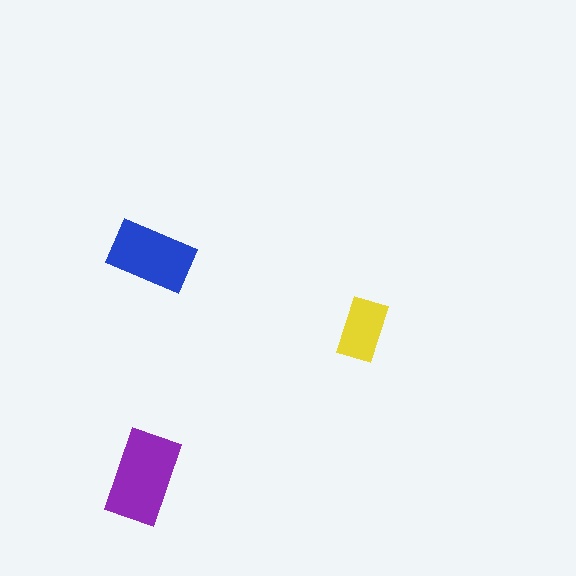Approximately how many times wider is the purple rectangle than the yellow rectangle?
About 1.5 times wider.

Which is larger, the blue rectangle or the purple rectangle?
The purple one.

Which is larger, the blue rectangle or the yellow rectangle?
The blue one.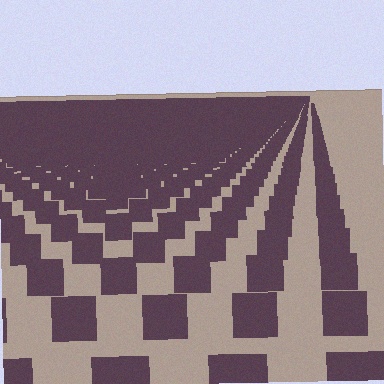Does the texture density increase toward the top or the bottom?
Density increases toward the top.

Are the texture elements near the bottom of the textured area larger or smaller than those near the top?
Larger. Near the bottom, elements are closer to the viewer and appear at a bigger on-screen size.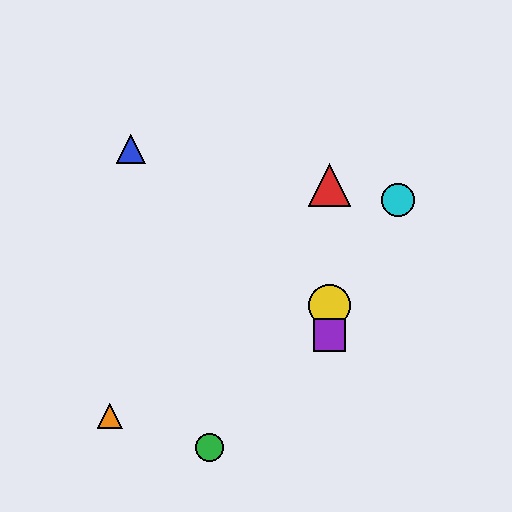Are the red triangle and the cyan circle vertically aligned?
No, the red triangle is at x≈330 and the cyan circle is at x≈398.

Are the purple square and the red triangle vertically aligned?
Yes, both are at x≈330.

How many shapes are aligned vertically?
3 shapes (the red triangle, the yellow circle, the purple square) are aligned vertically.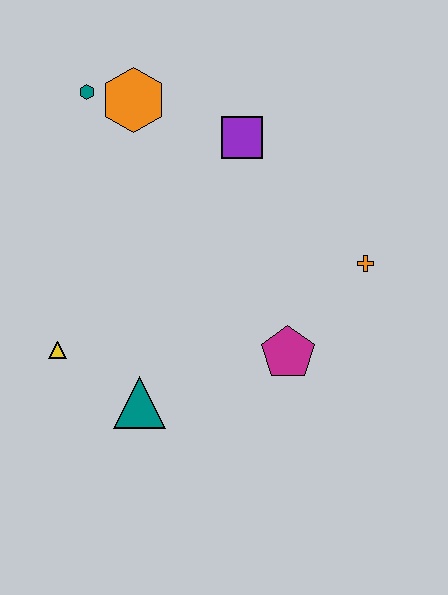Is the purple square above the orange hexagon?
No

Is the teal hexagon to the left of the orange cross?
Yes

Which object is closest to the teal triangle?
The yellow triangle is closest to the teal triangle.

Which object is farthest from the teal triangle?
The teal hexagon is farthest from the teal triangle.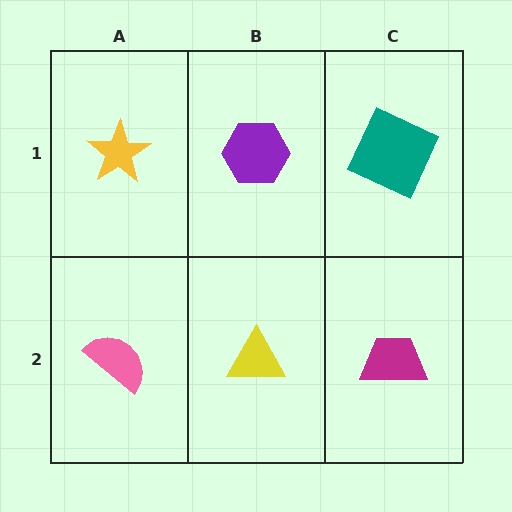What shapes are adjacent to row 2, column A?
A yellow star (row 1, column A), a yellow triangle (row 2, column B).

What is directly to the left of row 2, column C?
A yellow triangle.